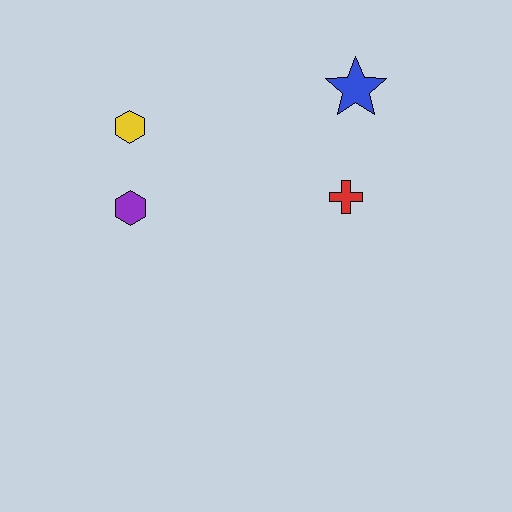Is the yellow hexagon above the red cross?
Yes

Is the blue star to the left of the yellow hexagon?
No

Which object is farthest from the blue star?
The purple hexagon is farthest from the blue star.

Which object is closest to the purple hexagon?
The yellow hexagon is closest to the purple hexagon.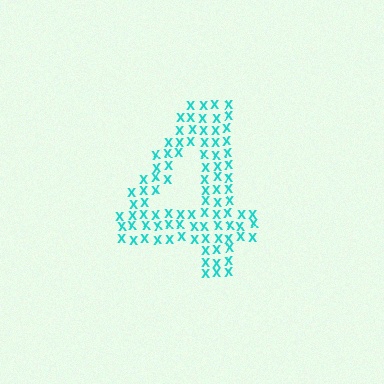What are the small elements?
The small elements are letter X's.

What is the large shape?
The large shape is the digit 4.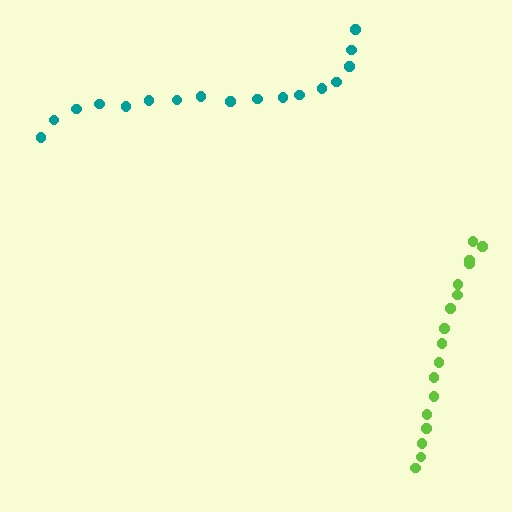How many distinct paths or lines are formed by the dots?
There are 2 distinct paths.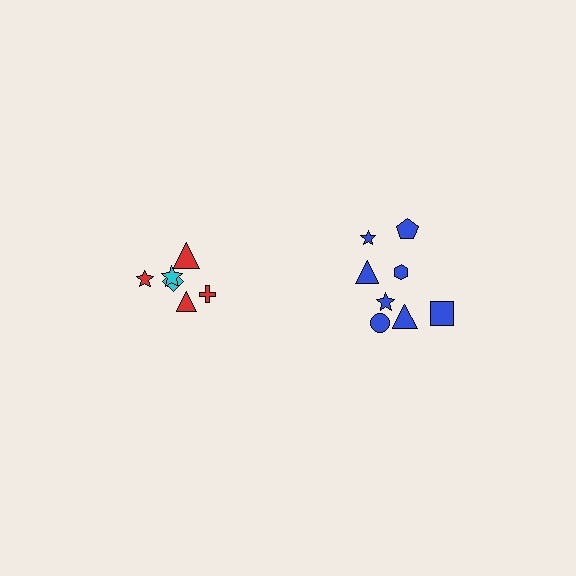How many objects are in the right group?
There are 8 objects.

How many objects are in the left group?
There are 6 objects.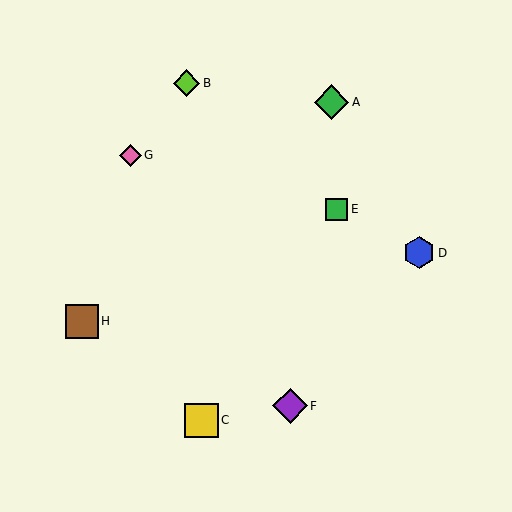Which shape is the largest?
The green diamond (labeled A) is the largest.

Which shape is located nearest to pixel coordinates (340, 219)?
The green square (labeled E) at (336, 209) is nearest to that location.